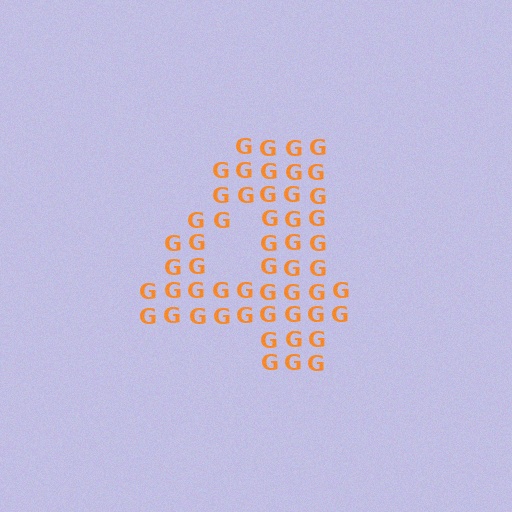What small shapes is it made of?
It is made of small letter G's.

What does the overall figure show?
The overall figure shows the digit 4.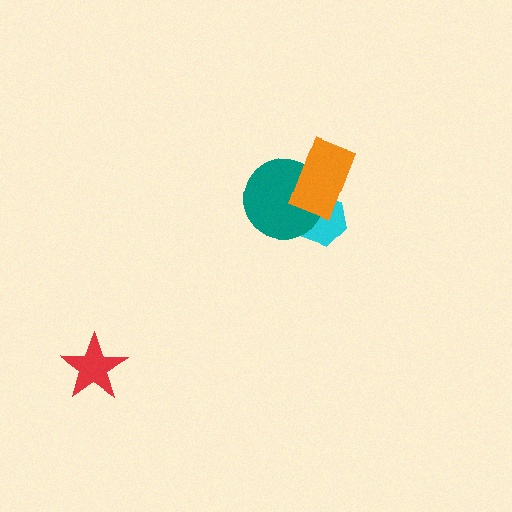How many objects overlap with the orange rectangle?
2 objects overlap with the orange rectangle.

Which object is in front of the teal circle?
The orange rectangle is in front of the teal circle.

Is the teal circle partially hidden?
Yes, it is partially covered by another shape.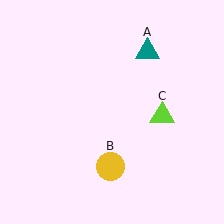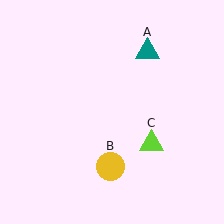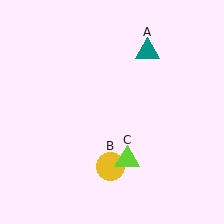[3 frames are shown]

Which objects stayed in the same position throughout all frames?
Teal triangle (object A) and yellow circle (object B) remained stationary.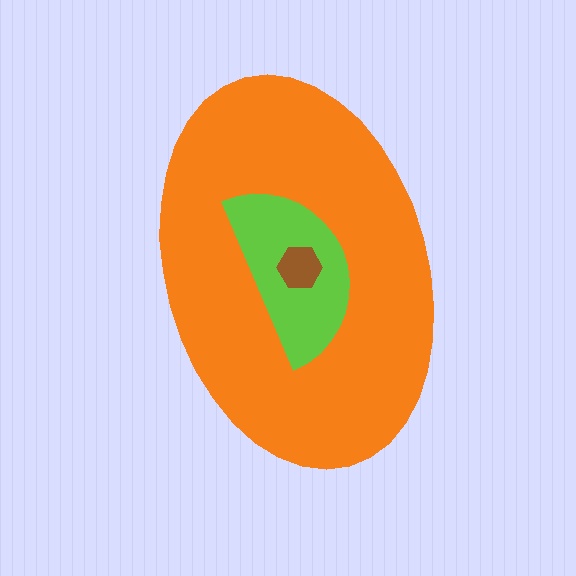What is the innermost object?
The brown hexagon.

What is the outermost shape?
The orange ellipse.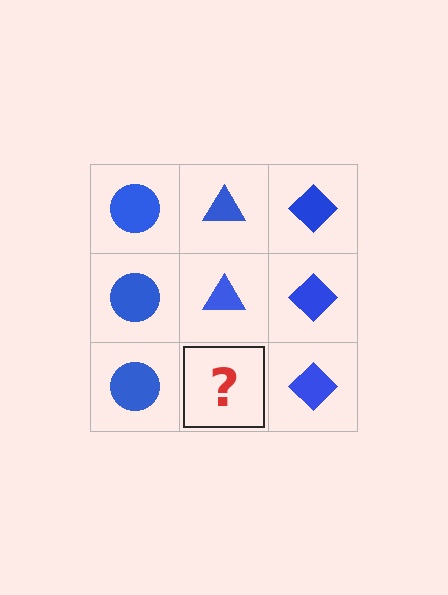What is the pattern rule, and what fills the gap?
The rule is that each column has a consistent shape. The gap should be filled with a blue triangle.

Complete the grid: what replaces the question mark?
The question mark should be replaced with a blue triangle.